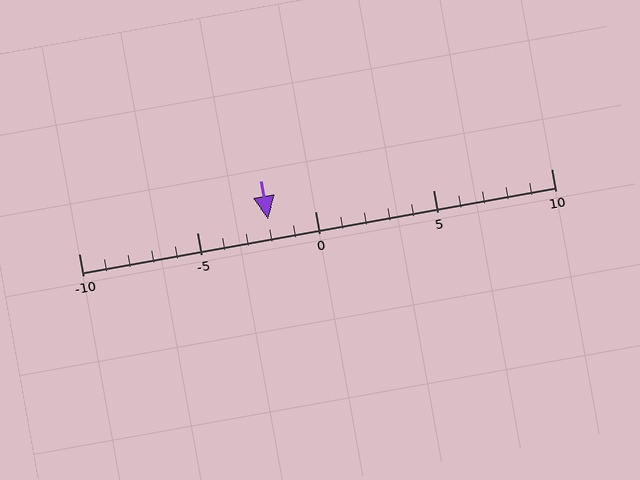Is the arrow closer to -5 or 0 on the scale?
The arrow is closer to 0.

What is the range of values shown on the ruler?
The ruler shows values from -10 to 10.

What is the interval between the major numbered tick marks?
The major tick marks are spaced 5 units apart.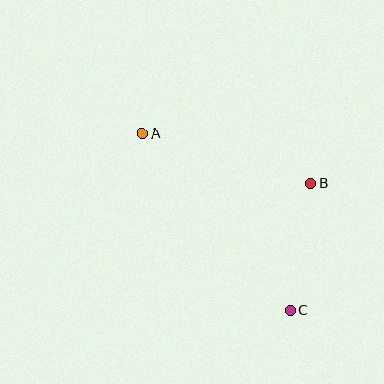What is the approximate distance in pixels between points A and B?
The distance between A and B is approximately 175 pixels.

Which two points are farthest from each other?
Points A and C are farthest from each other.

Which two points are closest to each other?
Points B and C are closest to each other.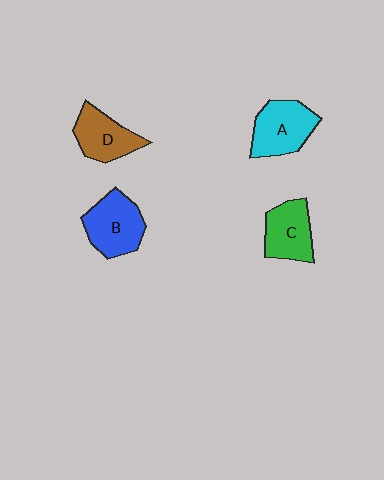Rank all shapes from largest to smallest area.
From largest to smallest: B (blue), A (cyan), C (green), D (brown).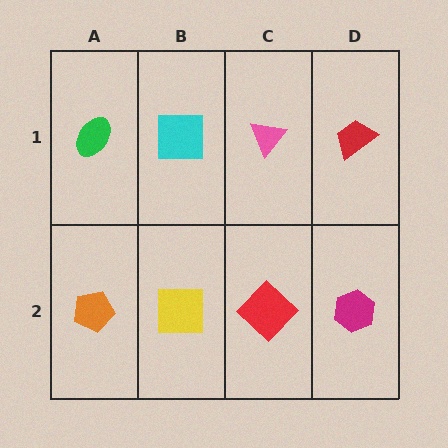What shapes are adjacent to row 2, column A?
A green ellipse (row 1, column A), a yellow square (row 2, column B).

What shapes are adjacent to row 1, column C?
A red diamond (row 2, column C), a cyan square (row 1, column B), a red trapezoid (row 1, column D).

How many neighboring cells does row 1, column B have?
3.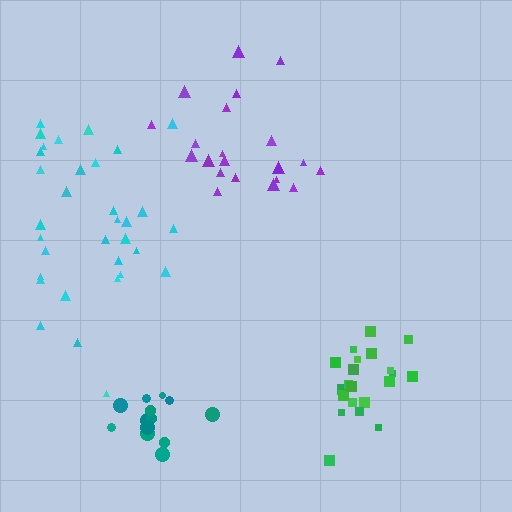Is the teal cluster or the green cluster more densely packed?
Green.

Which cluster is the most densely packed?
Green.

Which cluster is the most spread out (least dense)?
Cyan.